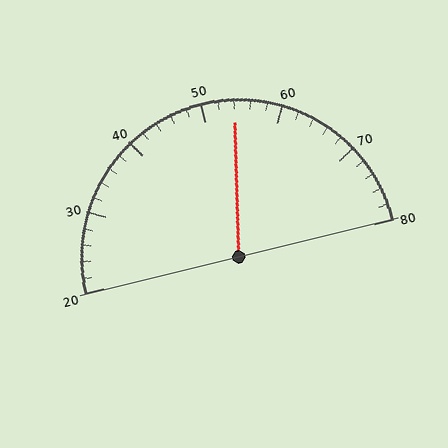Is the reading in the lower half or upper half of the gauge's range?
The reading is in the upper half of the range (20 to 80).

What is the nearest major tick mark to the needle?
The nearest major tick mark is 50.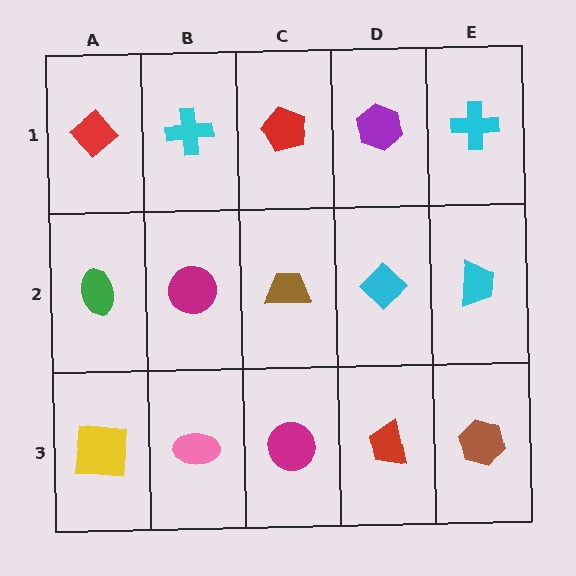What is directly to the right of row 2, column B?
A brown trapezoid.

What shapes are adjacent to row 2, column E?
A cyan cross (row 1, column E), a brown hexagon (row 3, column E), a cyan diamond (row 2, column D).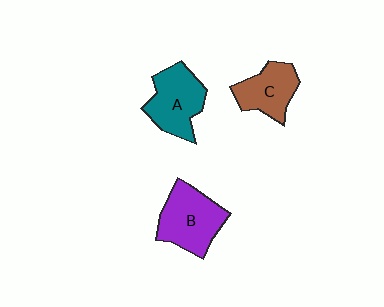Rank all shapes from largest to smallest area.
From largest to smallest: B (purple), A (teal), C (brown).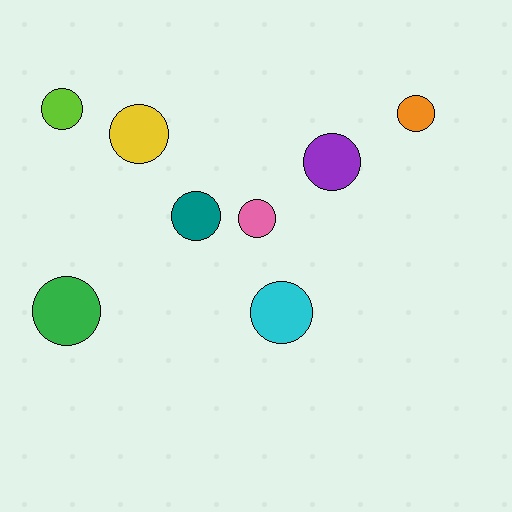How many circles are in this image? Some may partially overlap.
There are 8 circles.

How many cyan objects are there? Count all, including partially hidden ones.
There is 1 cyan object.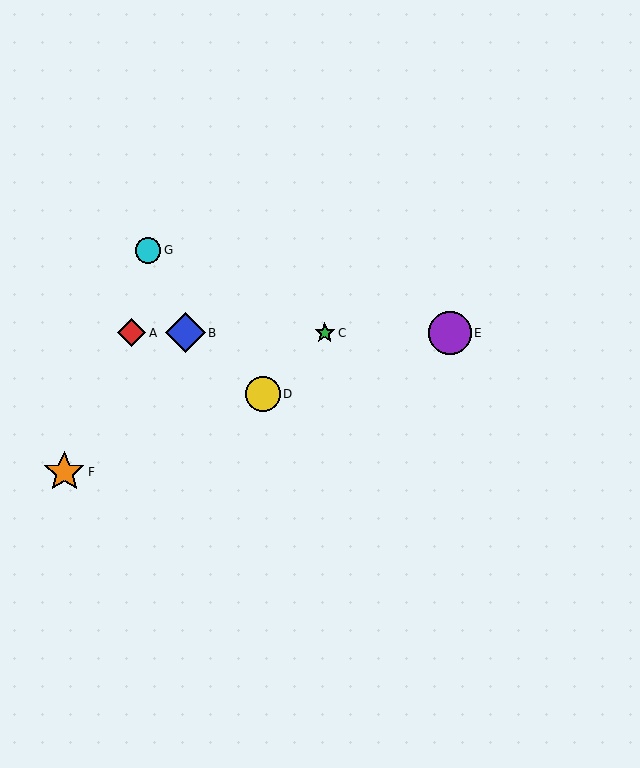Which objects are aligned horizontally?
Objects A, B, C, E are aligned horizontally.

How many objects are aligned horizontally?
4 objects (A, B, C, E) are aligned horizontally.